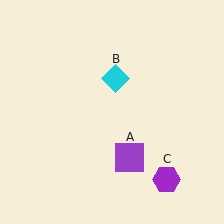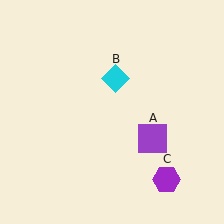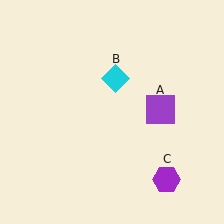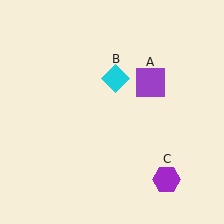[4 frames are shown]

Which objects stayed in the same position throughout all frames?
Cyan diamond (object B) and purple hexagon (object C) remained stationary.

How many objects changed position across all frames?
1 object changed position: purple square (object A).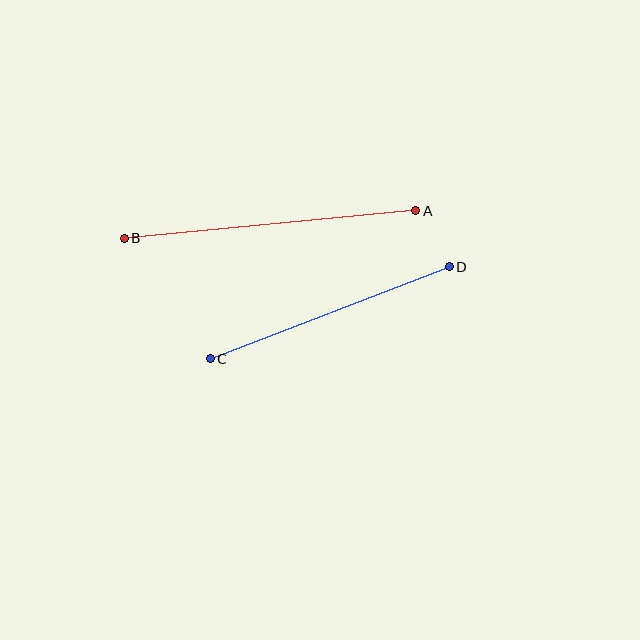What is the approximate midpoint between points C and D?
The midpoint is at approximately (330, 313) pixels.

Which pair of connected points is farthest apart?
Points A and B are farthest apart.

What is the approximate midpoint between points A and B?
The midpoint is at approximately (270, 225) pixels.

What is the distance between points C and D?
The distance is approximately 256 pixels.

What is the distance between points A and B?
The distance is approximately 293 pixels.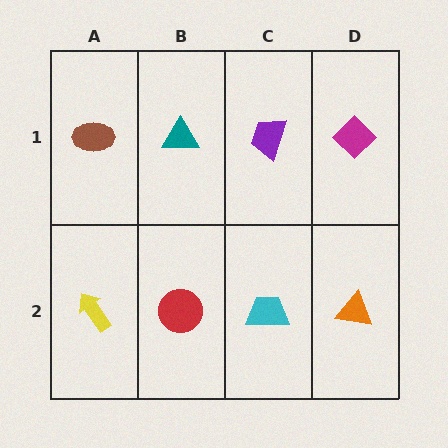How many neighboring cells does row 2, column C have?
3.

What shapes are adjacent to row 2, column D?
A magenta diamond (row 1, column D), a cyan trapezoid (row 2, column C).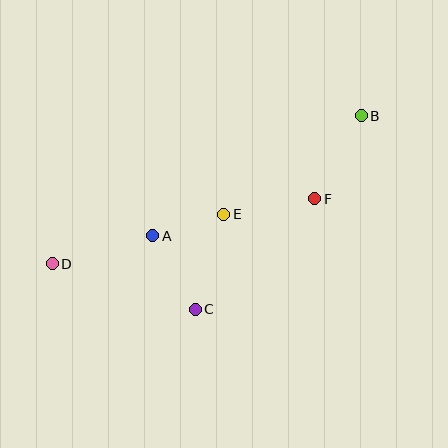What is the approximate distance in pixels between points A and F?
The distance between A and F is approximately 166 pixels.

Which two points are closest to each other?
Points A and E are closest to each other.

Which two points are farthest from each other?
Points B and D are farthest from each other.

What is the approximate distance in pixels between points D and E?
The distance between D and E is approximately 179 pixels.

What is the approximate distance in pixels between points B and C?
The distance between B and C is approximately 255 pixels.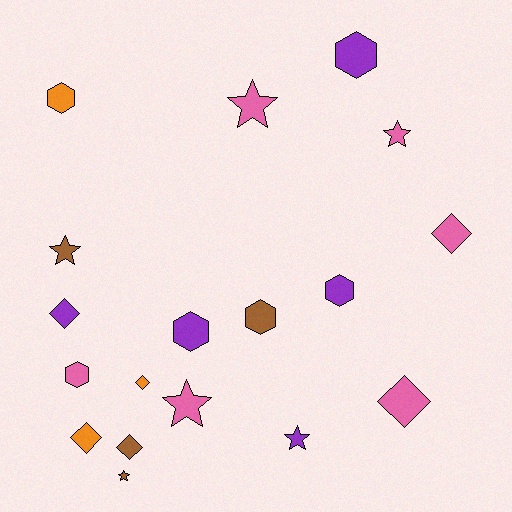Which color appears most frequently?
Pink, with 6 objects.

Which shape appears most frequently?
Diamond, with 6 objects.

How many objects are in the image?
There are 18 objects.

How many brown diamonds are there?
There is 1 brown diamond.